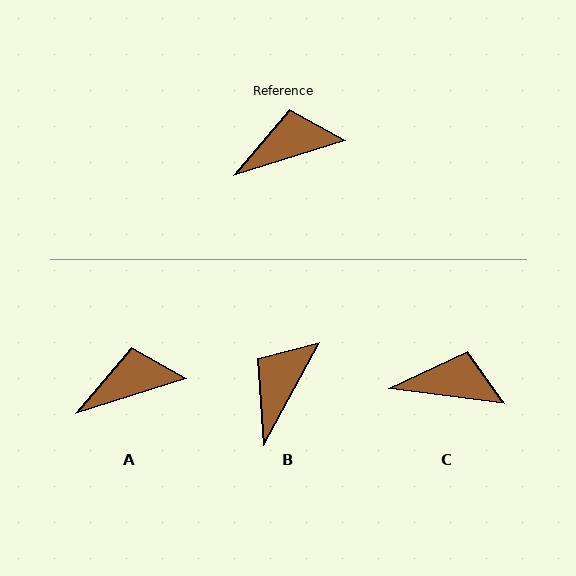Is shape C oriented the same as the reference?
No, it is off by about 25 degrees.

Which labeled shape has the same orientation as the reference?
A.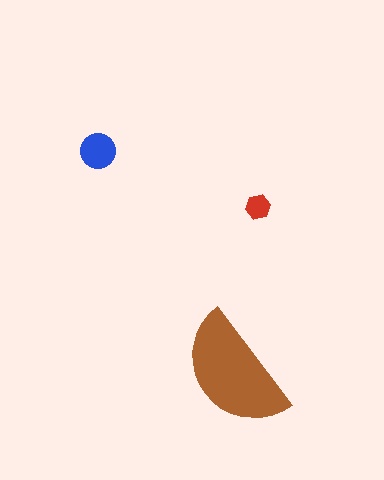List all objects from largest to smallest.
The brown semicircle, the blue circle, the red hexagon.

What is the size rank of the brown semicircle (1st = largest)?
1st.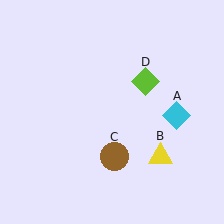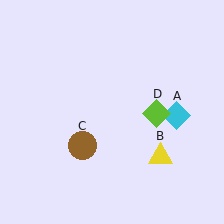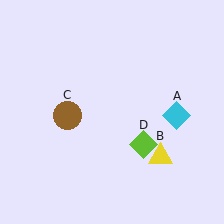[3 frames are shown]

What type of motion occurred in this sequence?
The brown circle (object C), lime diamond (object D) rotated clockwise around the center of the scene.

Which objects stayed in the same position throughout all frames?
Cyan diamond (object A) and yellow triangle (object B) remained stationary.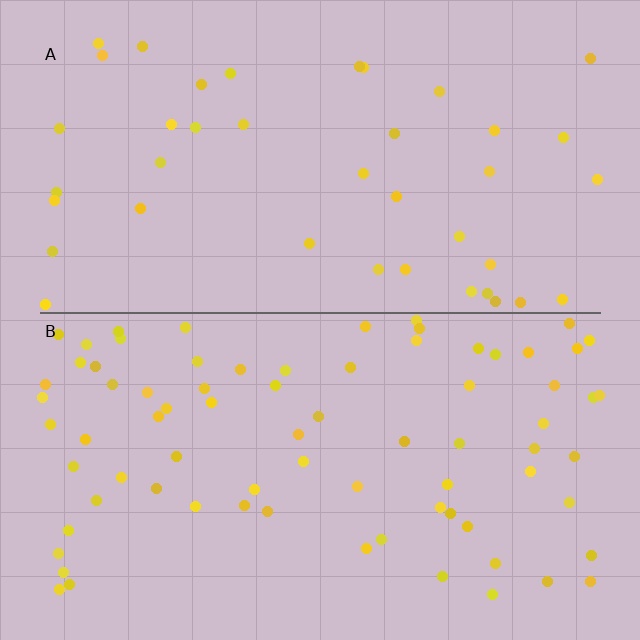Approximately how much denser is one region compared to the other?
Approximately 1.9× — region B over region A.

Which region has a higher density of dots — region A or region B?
B (the bottom).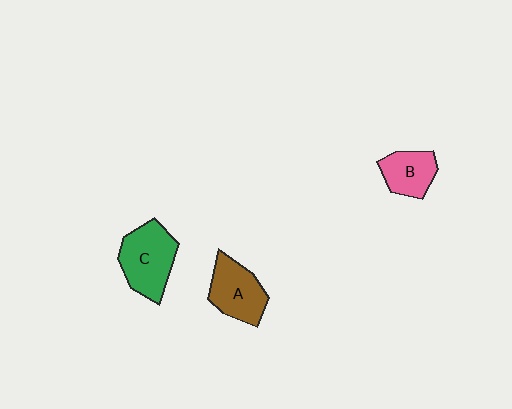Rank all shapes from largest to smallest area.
From largest to smallest: C (green), A (brown), B (pink).